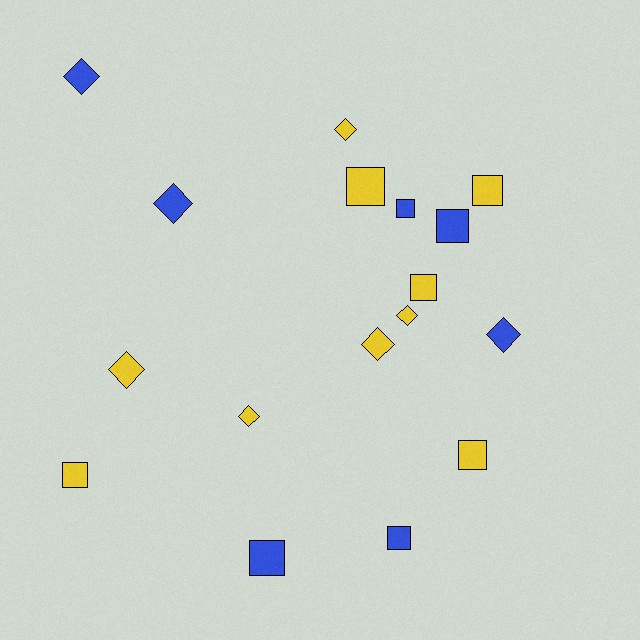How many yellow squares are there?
There are 5 yellow squares.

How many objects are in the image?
There are 17 objects.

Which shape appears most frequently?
Square, with 9 objects.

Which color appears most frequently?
Yellow, with 10 objects.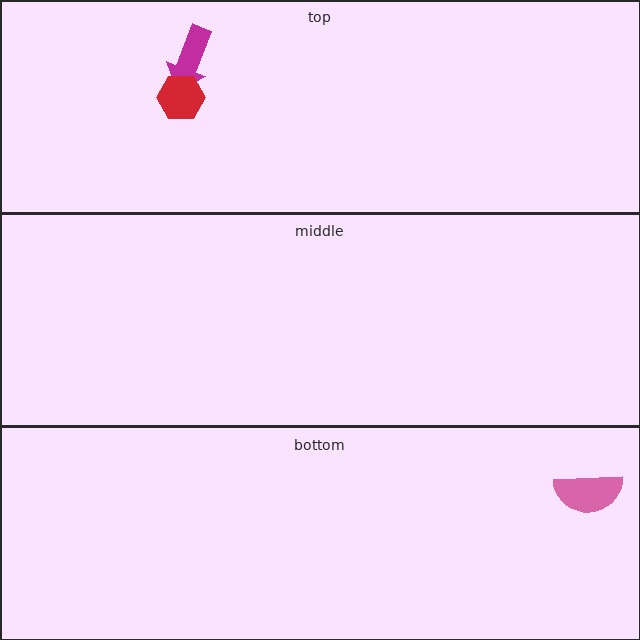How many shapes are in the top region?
2.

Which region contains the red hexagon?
The top region.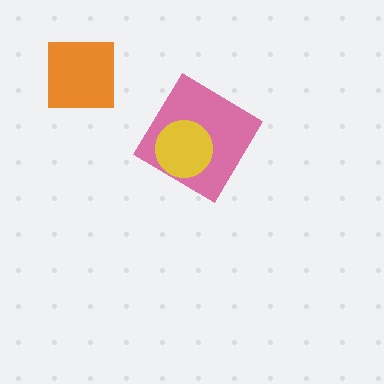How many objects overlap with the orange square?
0 objects overlap with the orange square.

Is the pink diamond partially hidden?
Yes, it is partially covered by another shape.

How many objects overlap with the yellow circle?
1 object overlaps with the yellow circle.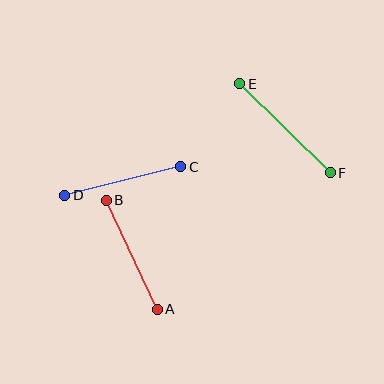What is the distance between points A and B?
The distance is approximately 121 pixels.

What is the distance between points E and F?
The distance is approximately 127 pixels.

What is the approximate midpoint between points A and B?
The midpoint is at approximately (132, 255) pixels.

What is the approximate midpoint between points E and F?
The midpoint is at approximately (285, 128) pixels.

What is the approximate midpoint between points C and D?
The midpoint is at approximately (123, 181) pixels.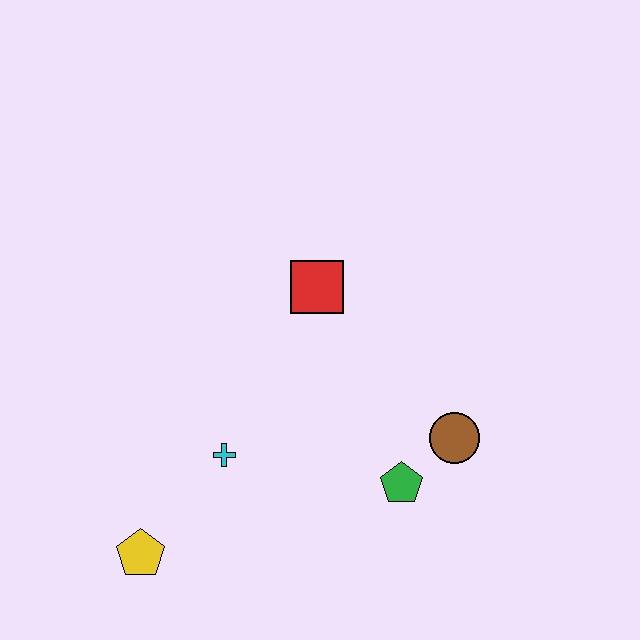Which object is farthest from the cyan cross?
The brown circle is farthest from the cyan cross.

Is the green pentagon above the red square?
No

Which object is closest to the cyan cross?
The yellow pentagon is closest to the cyan cross.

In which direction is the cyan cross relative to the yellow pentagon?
The cyan cross is above the yellow pentagon.